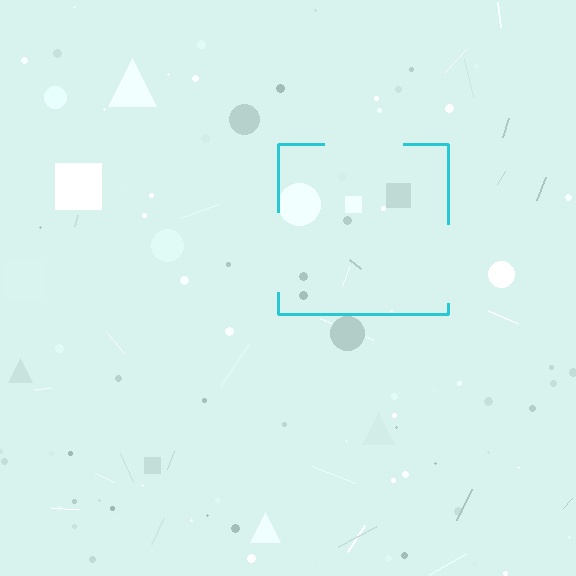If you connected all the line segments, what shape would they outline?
They would outline a square.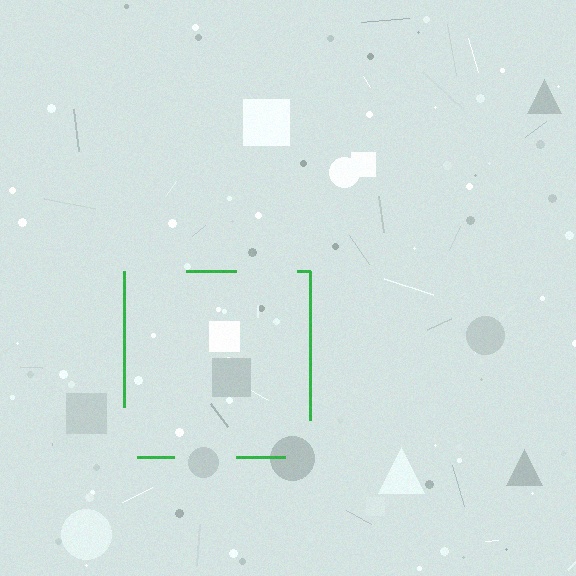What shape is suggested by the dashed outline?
The dashed outline suggests a square.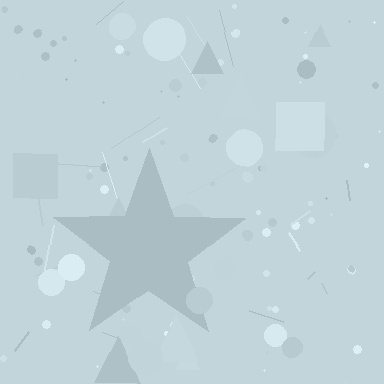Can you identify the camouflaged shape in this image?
The camouflaged shape is a star.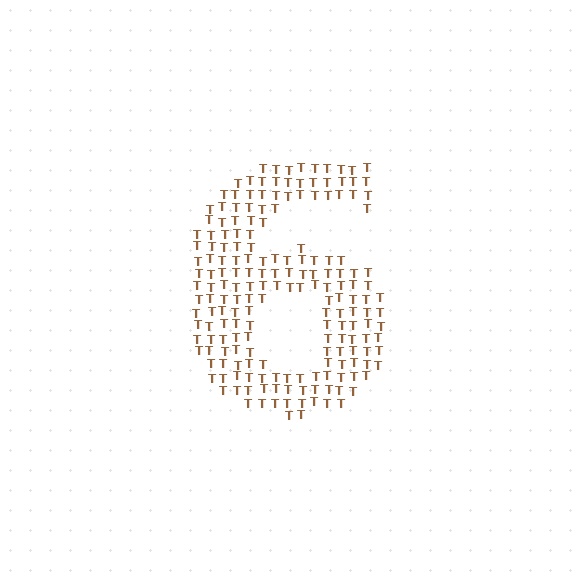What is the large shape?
The large shape is the digit 6.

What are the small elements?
The small elements are letter T's.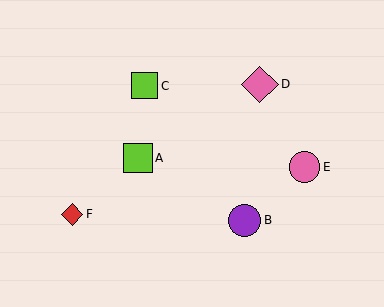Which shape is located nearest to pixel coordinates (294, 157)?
The pink circle (labeled E) at (304, 167) is nearest to that location.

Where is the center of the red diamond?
The center of the red diamond is at (72, 214).